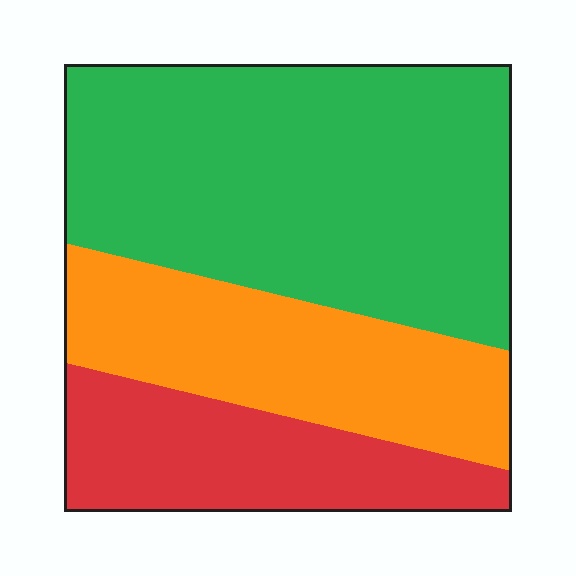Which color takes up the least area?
Red, at roughly 20%.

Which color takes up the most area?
Green, at roughly 50%.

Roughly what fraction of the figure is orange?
Orange takes up between a quarter and a half of the figure.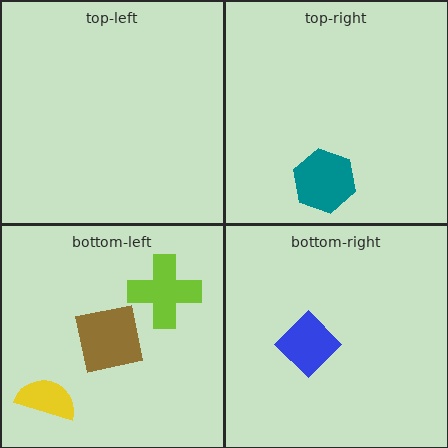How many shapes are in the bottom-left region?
3.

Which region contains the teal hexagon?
The top-right region.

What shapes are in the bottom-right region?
The blue diamond.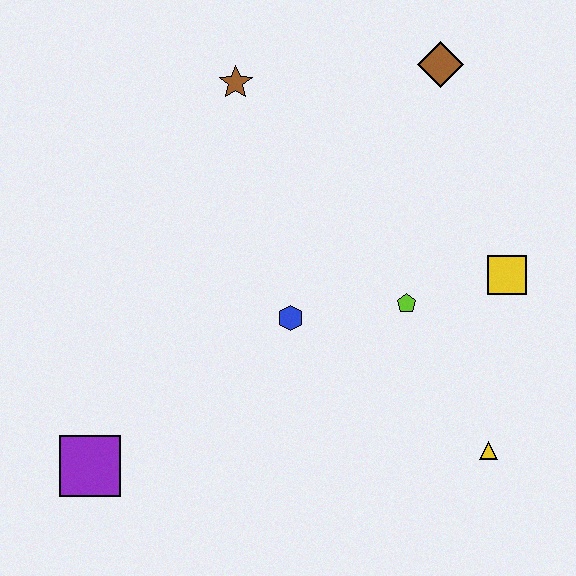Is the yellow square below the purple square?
No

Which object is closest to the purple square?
The blue hexagon is closest to the purple square.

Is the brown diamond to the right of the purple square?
Yes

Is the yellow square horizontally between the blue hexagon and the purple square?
No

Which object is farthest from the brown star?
The yellow triangle is farthest from the brown star.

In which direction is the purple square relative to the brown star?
The purple square is below the brown star.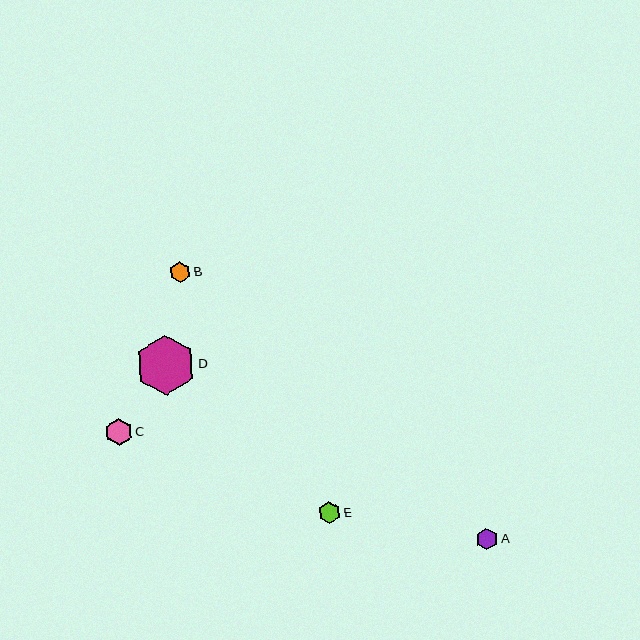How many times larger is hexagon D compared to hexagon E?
Hexagon D is approximately 2.7 times the size of hexagon E.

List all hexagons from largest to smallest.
From largest to smallest: D, C, E, A, B.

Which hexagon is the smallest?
Hexagon B is the smallest with a size of approximately 21 pixels.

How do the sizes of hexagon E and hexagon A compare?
Hexagon E and hexagon A are approximately the same size.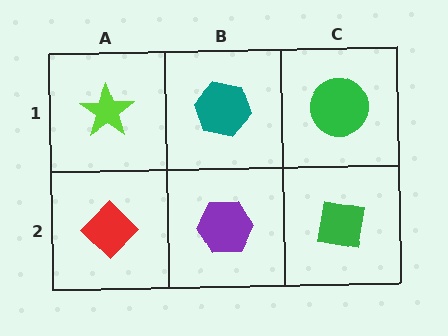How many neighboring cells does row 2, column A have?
2.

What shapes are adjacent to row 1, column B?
A purple hexagon (row 2, column B), a lime star (row 1, column A), a green circle (row 1, column C).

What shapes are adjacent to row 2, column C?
A green circle (row 1, column C), a purple hexagon (row 2, column B).